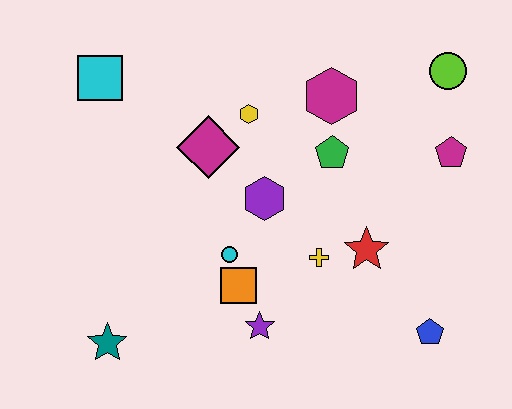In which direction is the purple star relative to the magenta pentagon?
The purple star is to the left of the magenta pentagon.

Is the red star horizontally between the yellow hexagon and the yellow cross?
No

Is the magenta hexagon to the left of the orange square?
No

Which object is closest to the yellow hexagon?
The magenta diamond is closest to the yellow hexagon.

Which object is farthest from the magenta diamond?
The blue pentagon is farthest from the magenta diamond.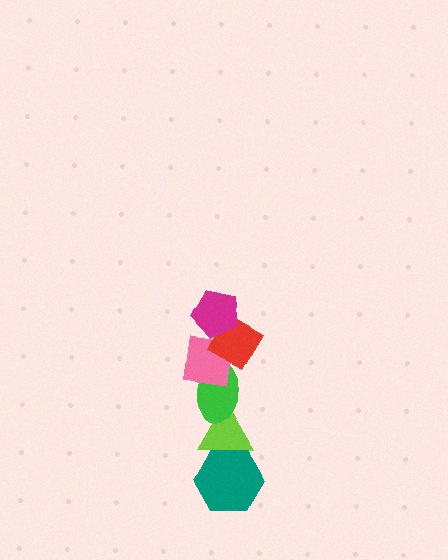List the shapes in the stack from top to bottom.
From top to bottom: the magenta pentagon, the red square, the pink square, the green ellipse, the lime triangle, the teal hexagon.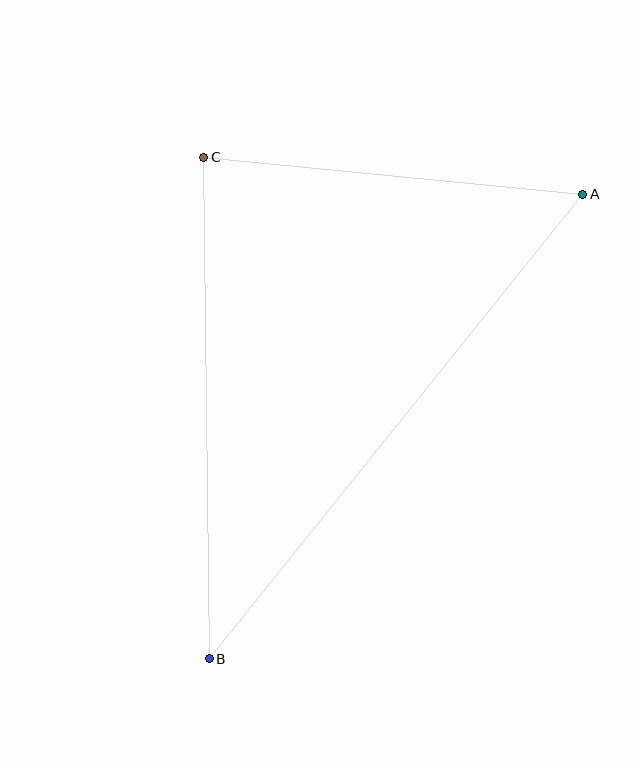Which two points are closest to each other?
Points A and C are closest to each other.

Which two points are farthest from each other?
Points A and B are farthest from each other.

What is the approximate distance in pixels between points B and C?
The distance between B and C is approximately 501 pixels.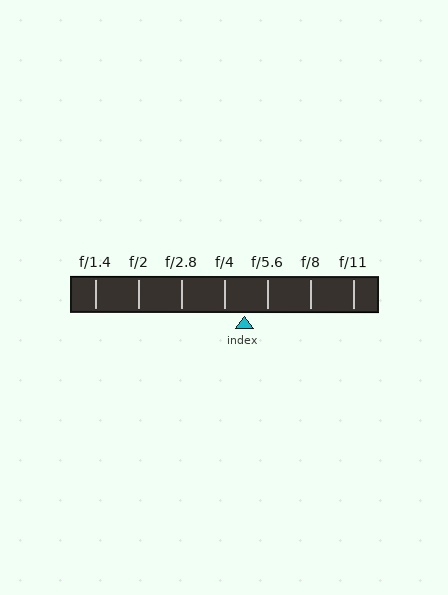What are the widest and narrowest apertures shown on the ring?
The widest aperture shown is f/1.4 and the narrowest is f/11.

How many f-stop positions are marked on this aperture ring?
There are 7 f-stop positions marked.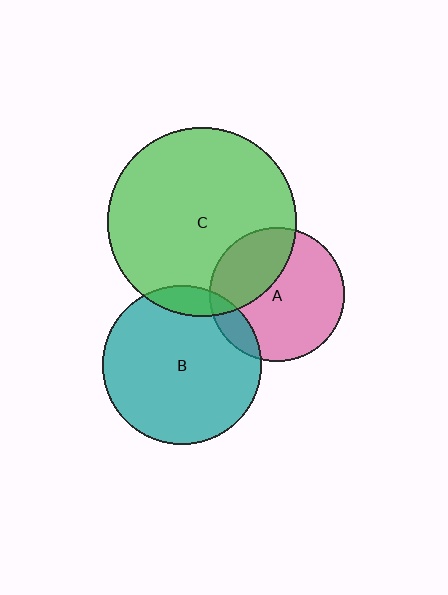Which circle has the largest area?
Circle C (green).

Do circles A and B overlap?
Yes.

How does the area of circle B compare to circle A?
Approximately 1.4 times.